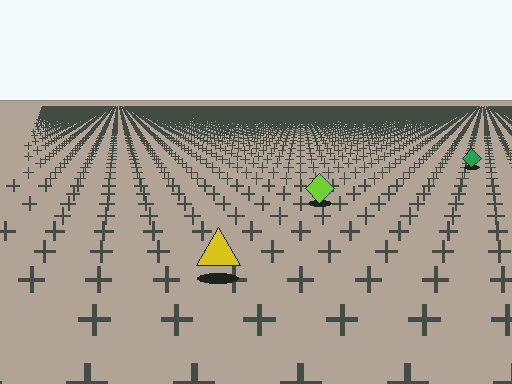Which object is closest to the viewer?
The yellow triangle is closest. The texture marks near it are larger and more spread out.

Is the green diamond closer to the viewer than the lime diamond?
No. The lime diamond is closer — you can tell from the texture gradient: the ground texture is coarser near it.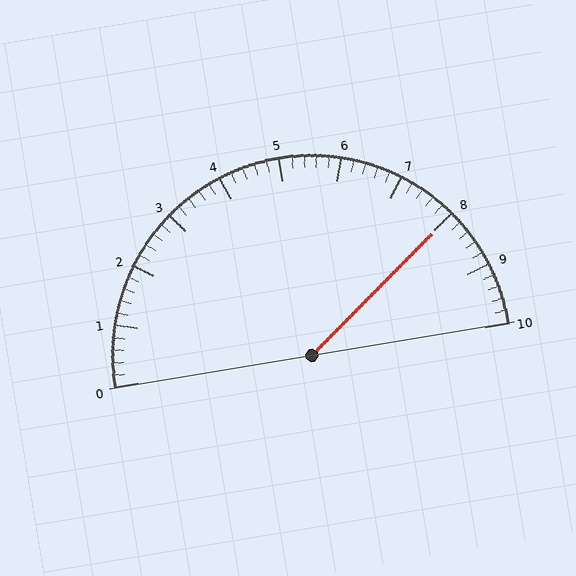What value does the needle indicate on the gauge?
The needle indicates approximately 8.0.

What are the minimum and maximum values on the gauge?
The gauge ranges from 0 to 10.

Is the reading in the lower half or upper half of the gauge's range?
The reading is in the upper half of the range (0 to 10).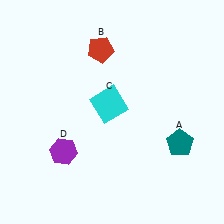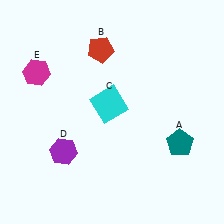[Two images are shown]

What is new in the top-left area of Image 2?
A magenta hexagon (E) was added in the top-left area of Image 2.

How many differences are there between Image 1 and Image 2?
There is 1 difference between the two images.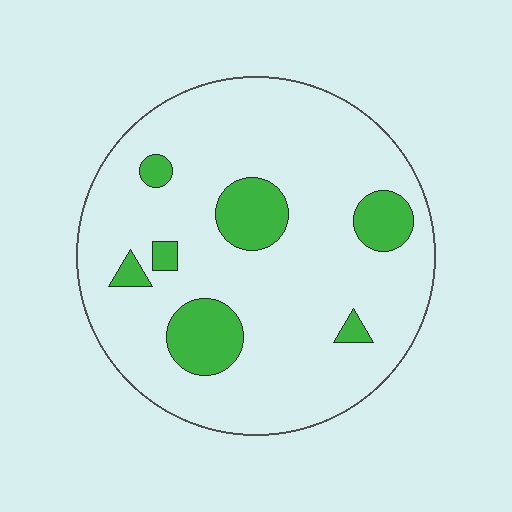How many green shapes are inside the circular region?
7.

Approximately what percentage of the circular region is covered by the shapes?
Approximately 15%.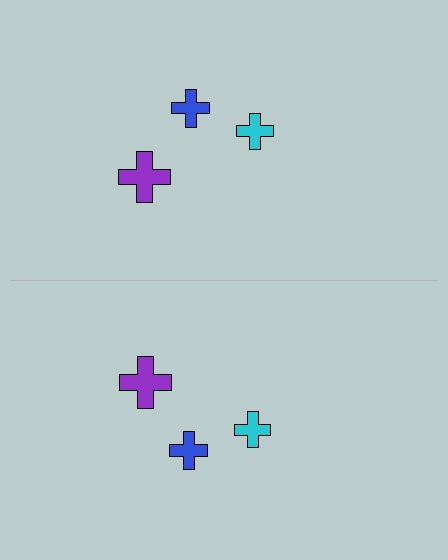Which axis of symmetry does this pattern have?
The pattern has a horizontal axis of symmetry running through the center of the image.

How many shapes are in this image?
There are 6 shapes in this image.